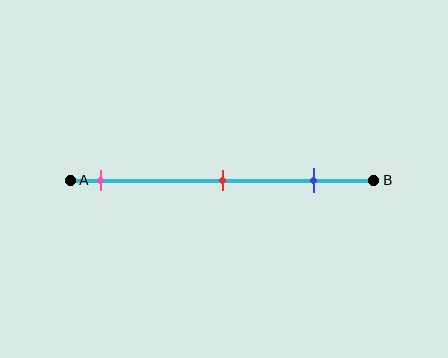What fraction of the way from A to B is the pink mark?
The pink mark is approximately 10% (0.1) of the way from A to B.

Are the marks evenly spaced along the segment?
Yes, the marks are approximately evenly spaced.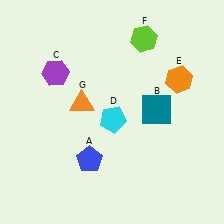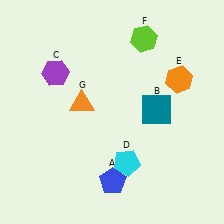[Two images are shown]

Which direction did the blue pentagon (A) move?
The blue pentagon (A) moved right.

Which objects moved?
The objects that moved are: the blue pentagon (A), the cyan pentagon (D).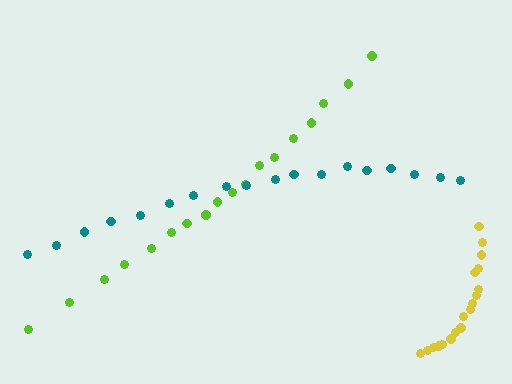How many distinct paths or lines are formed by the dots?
There are 3 distinct paths.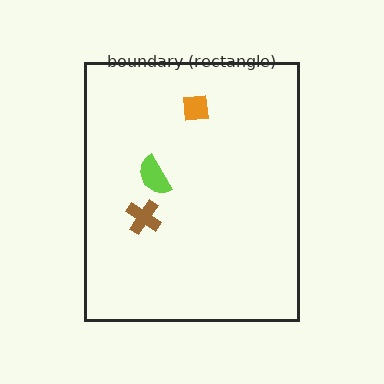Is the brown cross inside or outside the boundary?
Inside.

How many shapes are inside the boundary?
3 inside, 0 outside.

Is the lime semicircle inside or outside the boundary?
Inside.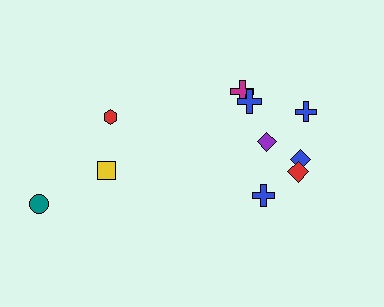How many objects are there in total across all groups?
There are 10 objects.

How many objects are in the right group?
There are 7 objects.